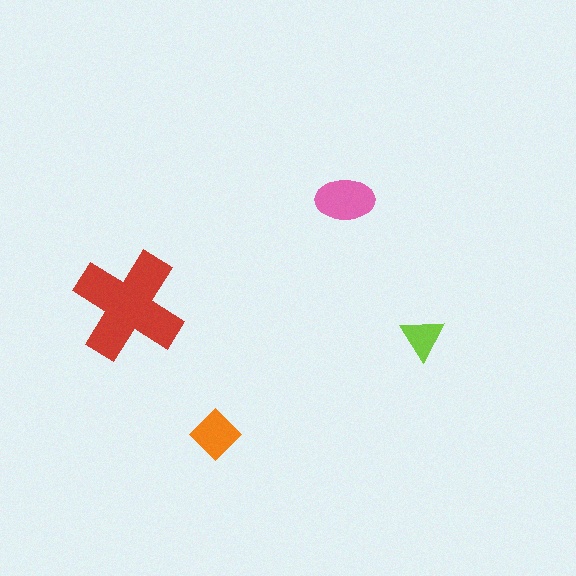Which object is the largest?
The red cross.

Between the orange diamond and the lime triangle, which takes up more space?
The orange diamond.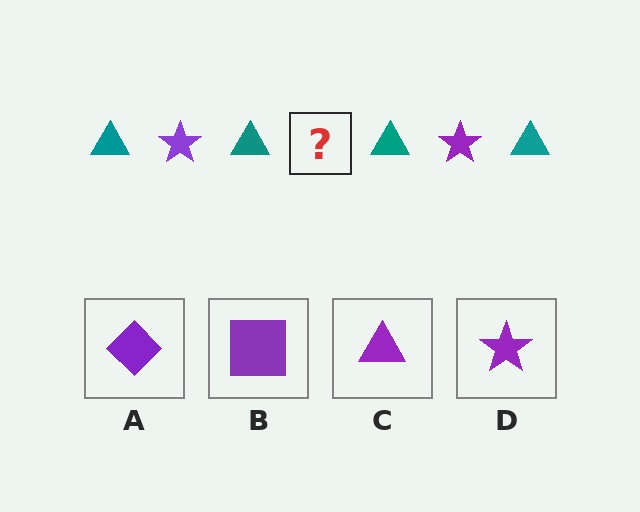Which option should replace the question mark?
Option D.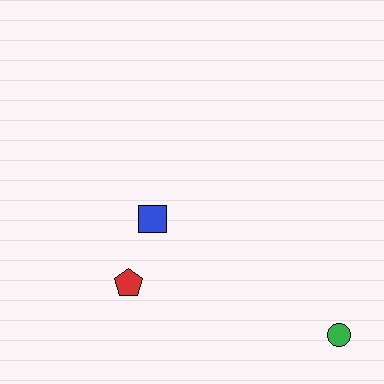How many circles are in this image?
There is 1 circle.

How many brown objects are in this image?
There are no brown objects.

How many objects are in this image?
There are 3 objects.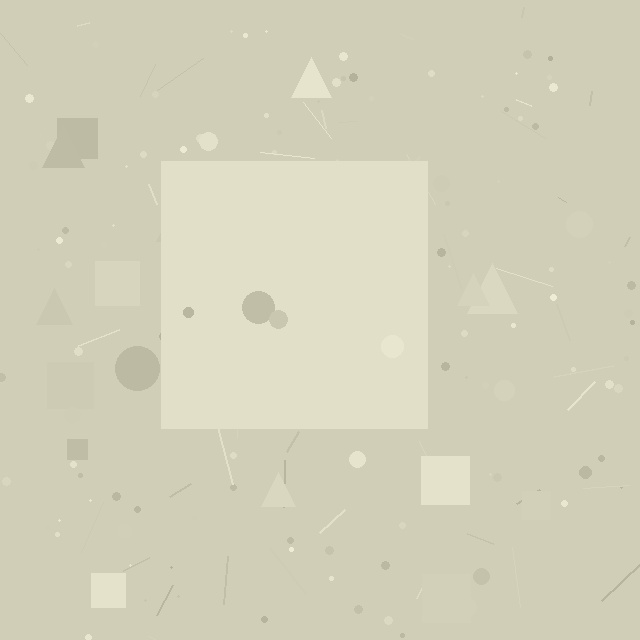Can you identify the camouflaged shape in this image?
The camouflaged shape is a square.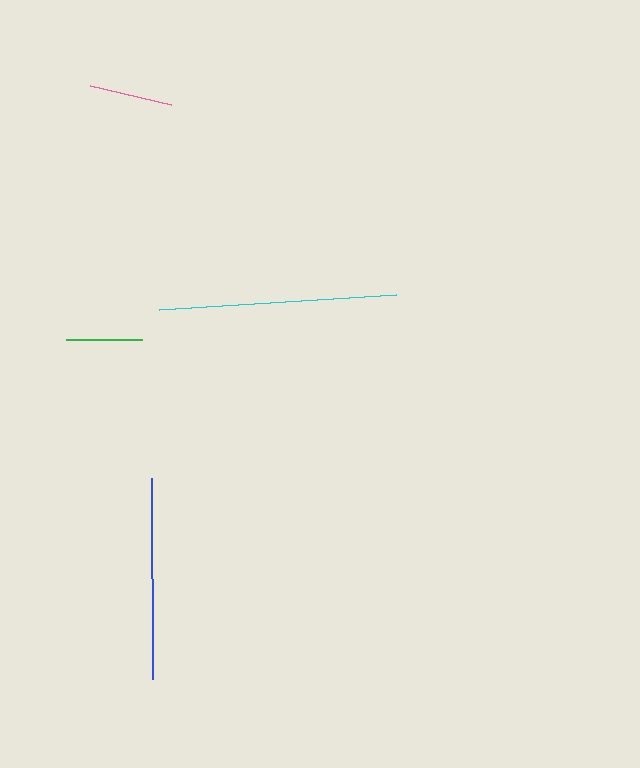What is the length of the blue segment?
The blue segment is approximately 201 pixels long.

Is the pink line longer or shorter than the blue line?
The blue line is longer than the pink line.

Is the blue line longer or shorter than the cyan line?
The cyan line is longer than the blue line.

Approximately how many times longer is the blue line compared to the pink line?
The blue line is approximately 2.4 times the length of the pink line.